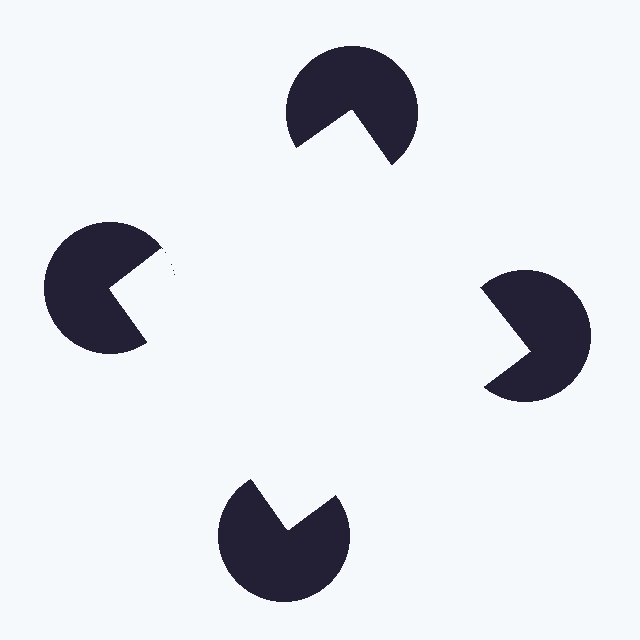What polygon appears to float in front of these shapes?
An illusory square — its edges are inferred from the aligned wedge cuts in the pac-man discs, not physically drawn.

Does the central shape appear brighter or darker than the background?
It typically appears slightly brighter than the background, even though no actual brightness change is drawn.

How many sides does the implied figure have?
4 sides.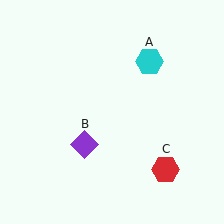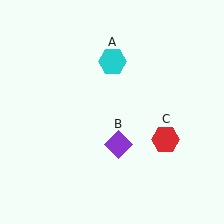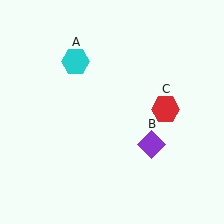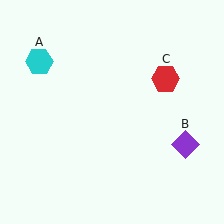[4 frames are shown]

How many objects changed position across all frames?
3 objects changed position: cyan hexagon (object A), purple diamond (object B), red hexagon (object C).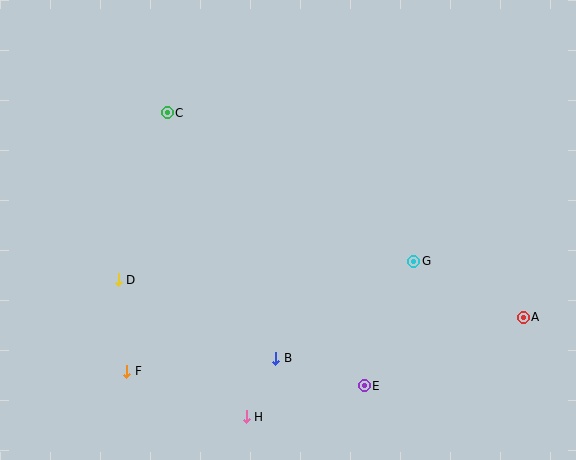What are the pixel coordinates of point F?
Point F is at (127, 371).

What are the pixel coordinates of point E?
Point E is at (364, 386).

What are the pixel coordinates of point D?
Point D is at (118, 280).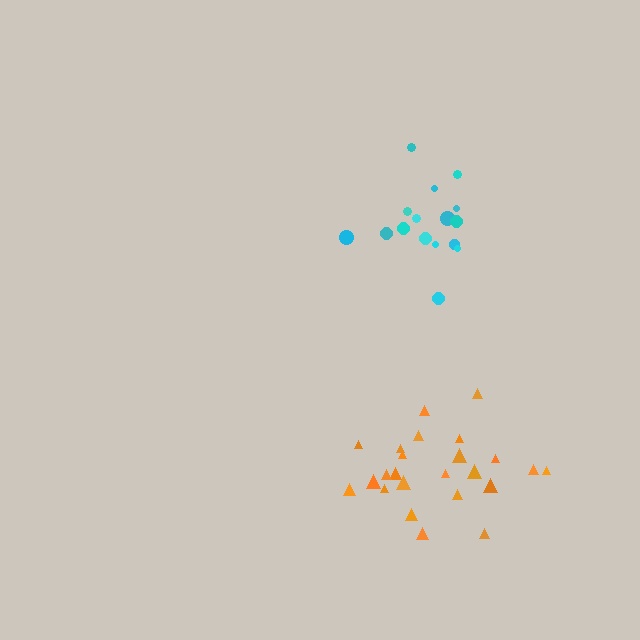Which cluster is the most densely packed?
Cyan.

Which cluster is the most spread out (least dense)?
Orange.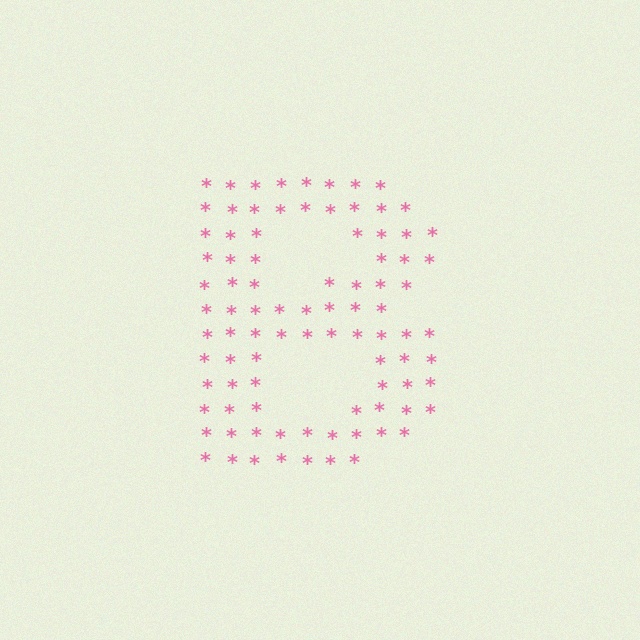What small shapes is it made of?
It is made of small asterisks.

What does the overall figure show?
The overall figure shows the letter B.